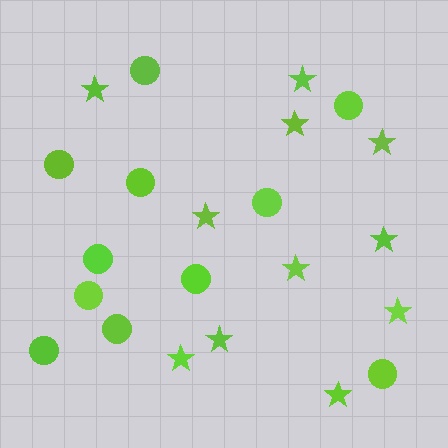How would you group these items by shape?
There are 2 groups: one group of stars (11) and one group of circles (11).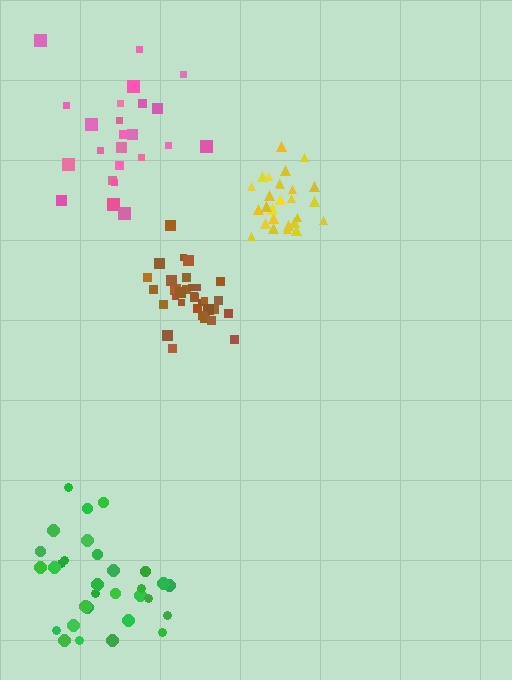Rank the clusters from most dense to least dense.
yellow, brown, green, pink.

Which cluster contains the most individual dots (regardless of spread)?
Brown (34).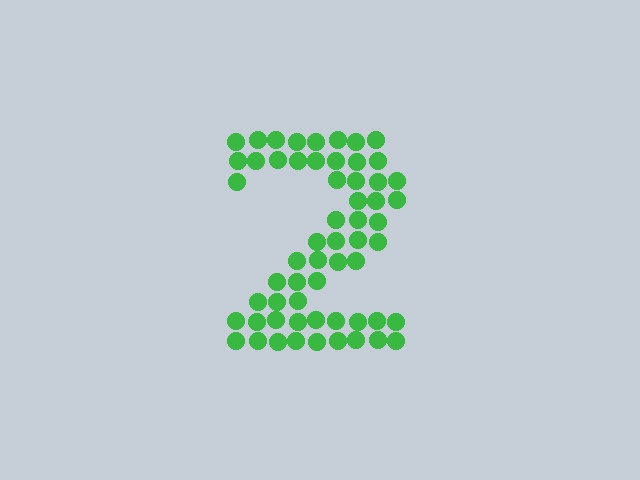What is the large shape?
The large shape is the digit 2.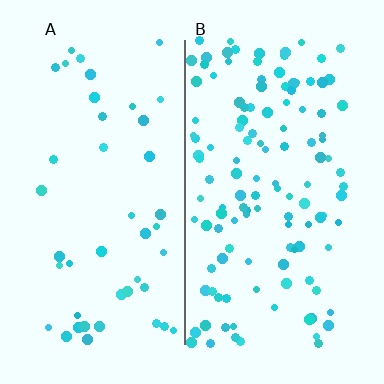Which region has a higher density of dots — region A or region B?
B (the right).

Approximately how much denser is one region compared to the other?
Approximately 2.8× — region B over region A.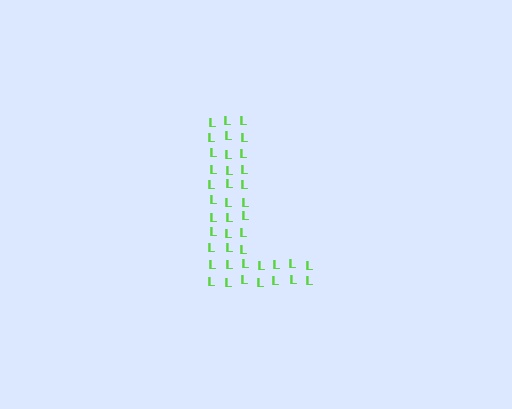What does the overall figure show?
The overall figure shows the letter L.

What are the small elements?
The small elements are letter L's.